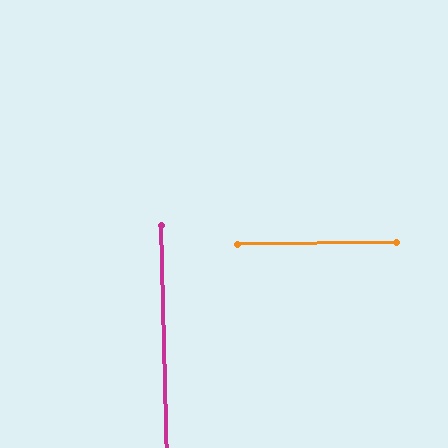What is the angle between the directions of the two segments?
Approximately 89 degrees.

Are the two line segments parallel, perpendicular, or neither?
Perpendicular — they meet at approximately 89°.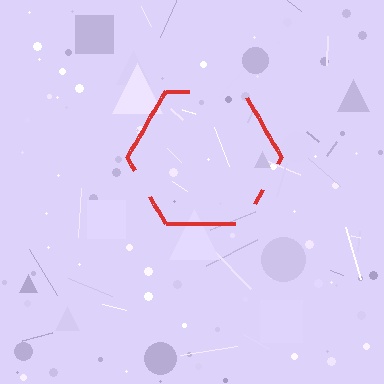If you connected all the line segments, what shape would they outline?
They would outline a hexagon.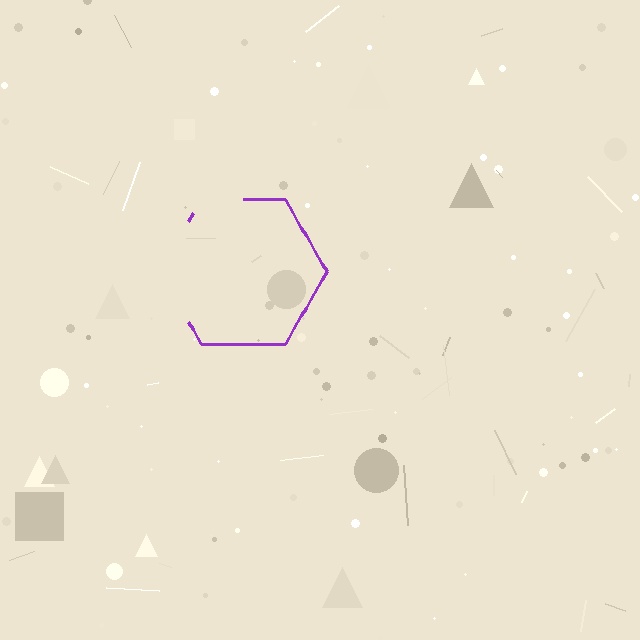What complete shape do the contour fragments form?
The contour fragments form a hexagon.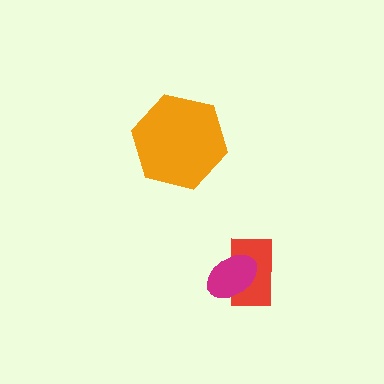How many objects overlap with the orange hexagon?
0 objects overlap with the orange hexagon.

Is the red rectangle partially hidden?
Yes, it is partially covered by another shape.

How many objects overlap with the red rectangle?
1 object overlaps with the red rectangle.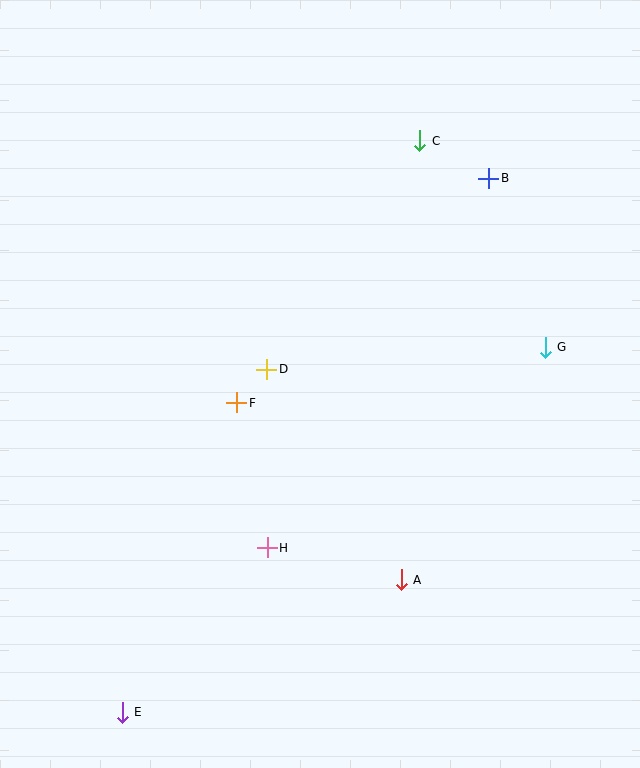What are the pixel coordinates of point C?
Point C is at (420, 141).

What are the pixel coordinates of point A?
Point A is at (401, 580).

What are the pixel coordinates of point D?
Point D is at (267, 370).